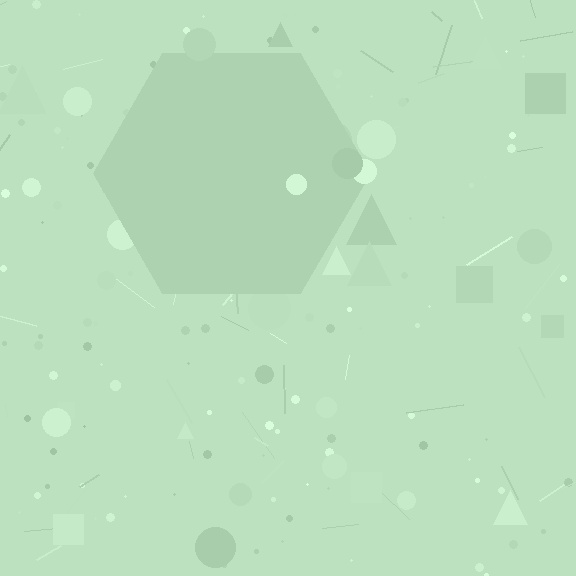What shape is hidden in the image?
A hexagon is hidden in the image.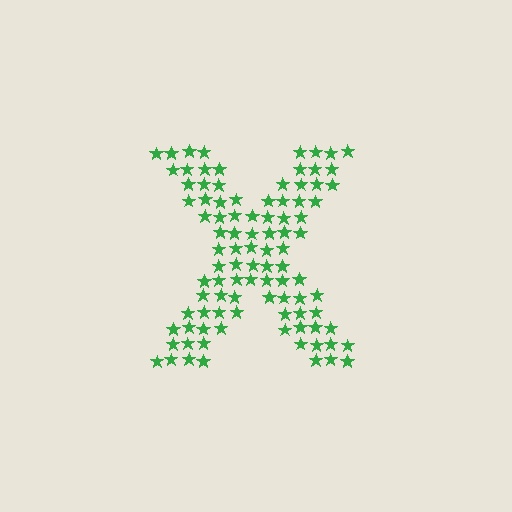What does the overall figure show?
The overall figure shows the letter X.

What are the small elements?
The small elements are stars.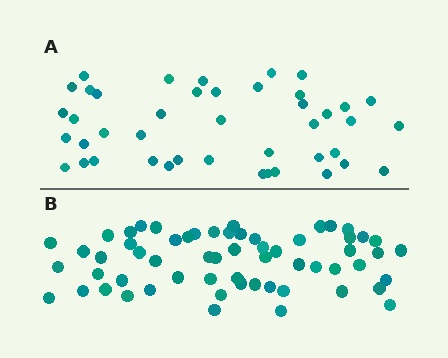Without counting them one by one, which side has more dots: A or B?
Region B (the bottom region) has more dots.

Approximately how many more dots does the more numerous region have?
Region B has approximately 15 more dots than region A.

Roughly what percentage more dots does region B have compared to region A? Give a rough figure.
About 40% more.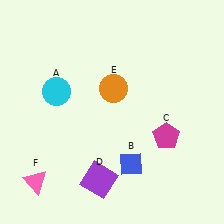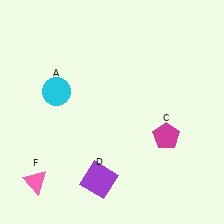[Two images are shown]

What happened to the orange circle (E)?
The orange circle (E) was removed in Image 2. It was in the top-right area of Image 1.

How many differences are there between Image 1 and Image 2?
There are 2 differences between the two images.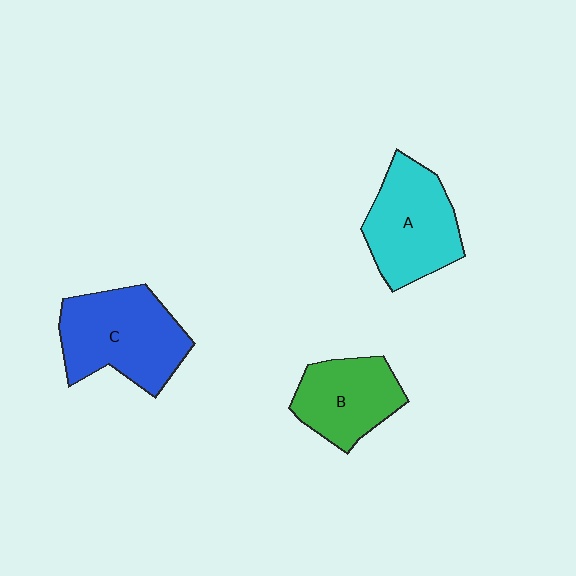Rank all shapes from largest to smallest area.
From largest to smallest: C (blue), A (cyan), B (green).